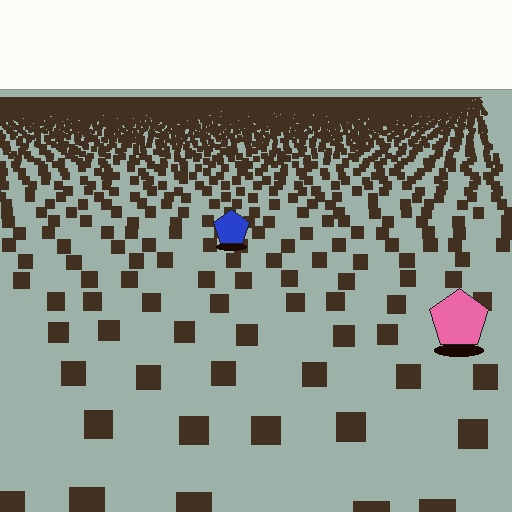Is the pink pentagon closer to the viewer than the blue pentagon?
Yes. The pink pentagon is closer — you can tell from the texture gradient: the ground texture is coarser near it.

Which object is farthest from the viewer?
The blue pentagon is farthest from the viewer. It appears smaller and the ground texture around it is denser.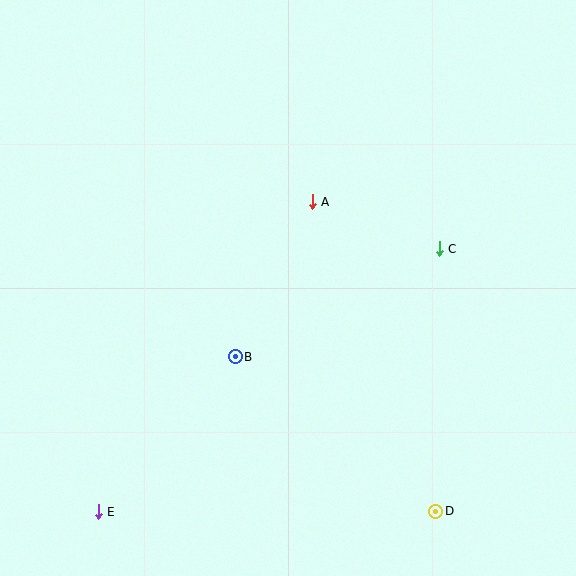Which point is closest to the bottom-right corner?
Point D is closest to the bottom-right corner.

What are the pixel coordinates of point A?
Point A is at (312, 202).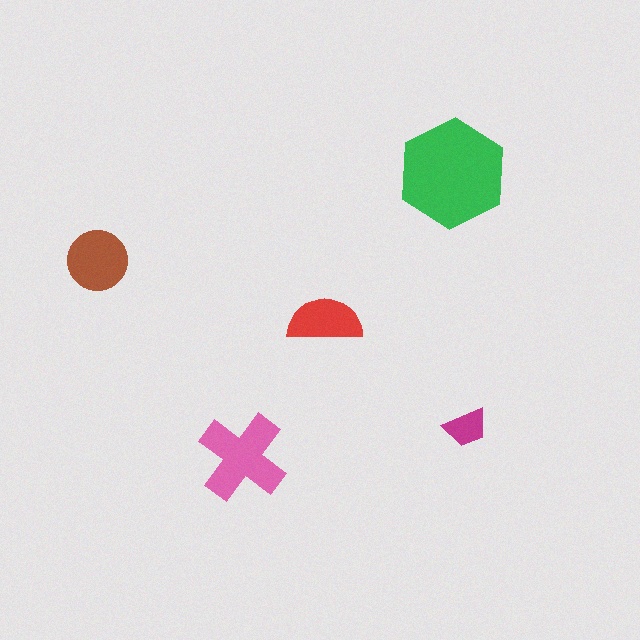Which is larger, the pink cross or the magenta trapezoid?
The pink cross.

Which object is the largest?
The green hexagon.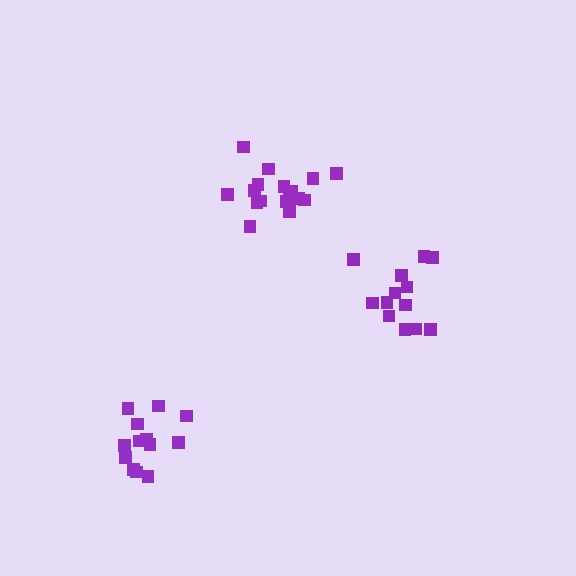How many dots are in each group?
Group 1: 13 dots, Group 2: 13 dots, Group 3: 17 dots (43 total).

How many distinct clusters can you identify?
There are 3 distinct clusters.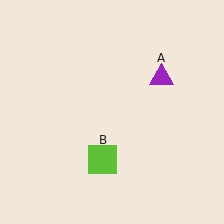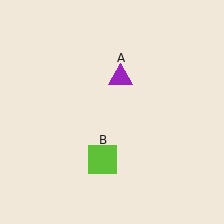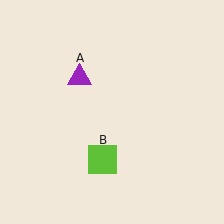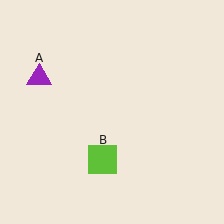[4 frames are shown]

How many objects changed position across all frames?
1 object changed position: purple triangle (object A).